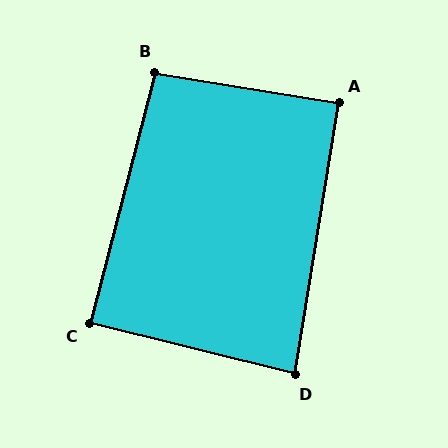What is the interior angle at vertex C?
Approximately 90 degrees (approximately right).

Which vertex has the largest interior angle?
B, at approximately 95 degrees.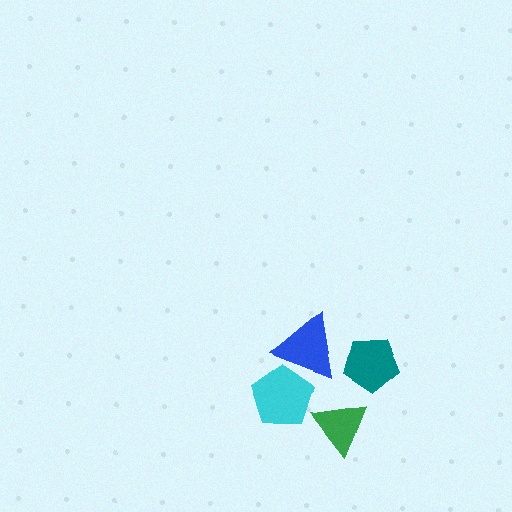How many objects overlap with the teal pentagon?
0 objects overlap with the teal pentagon.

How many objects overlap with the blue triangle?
1 object overlaps with the blue triangle.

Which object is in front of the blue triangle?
The cyan pentagon is in front of the blue triangle.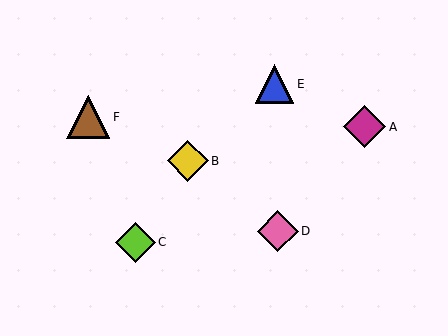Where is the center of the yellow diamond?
The center of the yellow diamond is at (188, 161).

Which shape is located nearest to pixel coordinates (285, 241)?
The pink diamond (labeled D) at (278, 231) is nearest to that location.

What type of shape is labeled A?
Shape A is a magenta diamond.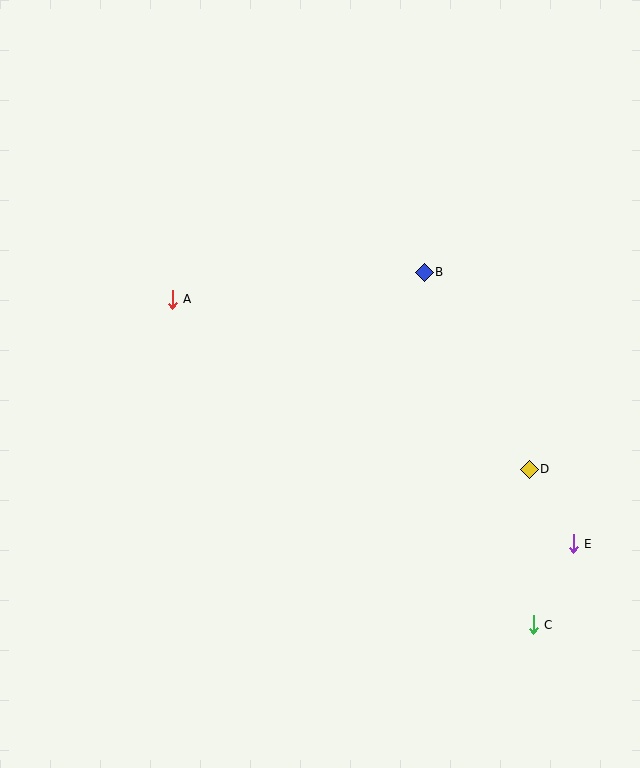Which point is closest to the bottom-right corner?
Point C is closest to the bottom-right corner.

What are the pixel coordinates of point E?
Point E is at (573, 544).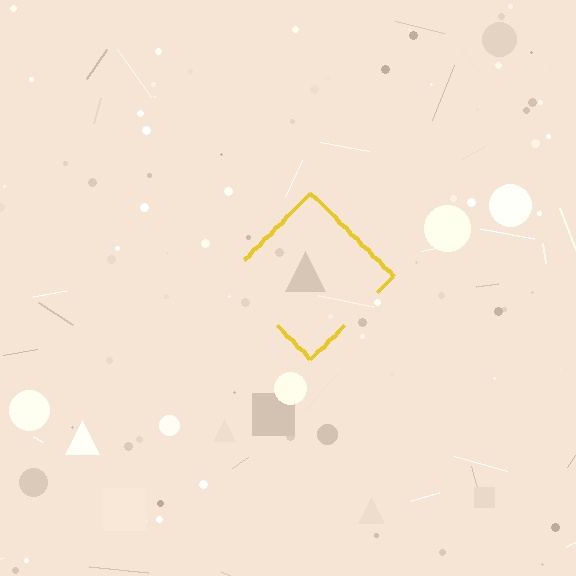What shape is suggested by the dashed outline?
The dashed outline suggests a diamond.